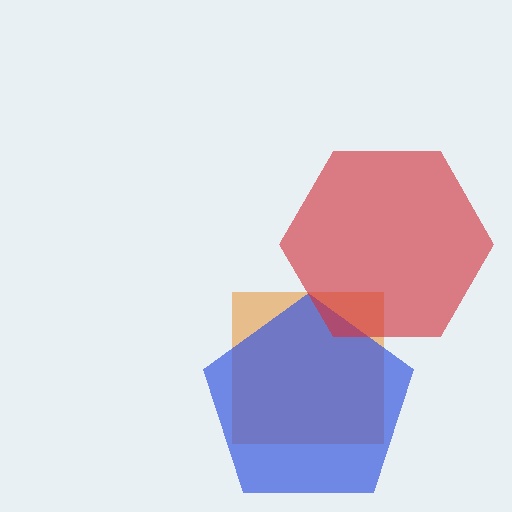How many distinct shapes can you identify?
There are 3 distinct shapes: an orange square, a blue pentagon, a red hexagon.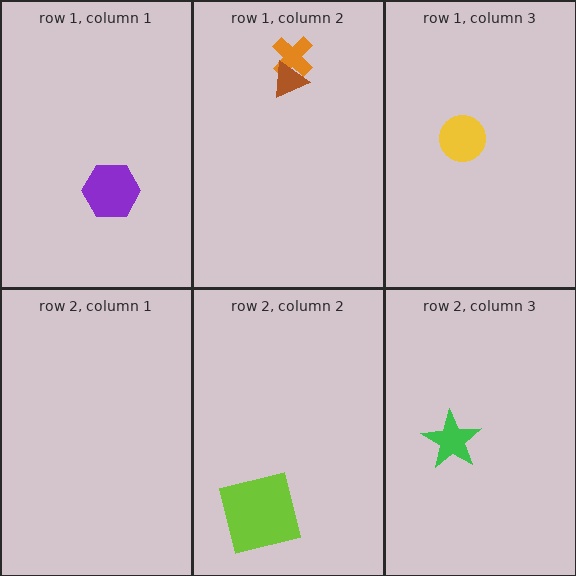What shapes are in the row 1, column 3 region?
The yellow circle.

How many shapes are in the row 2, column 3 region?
1.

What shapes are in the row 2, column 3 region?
The green star.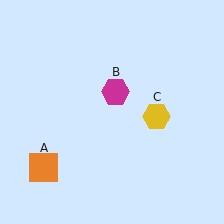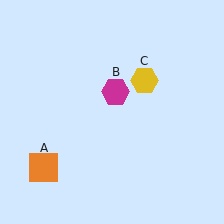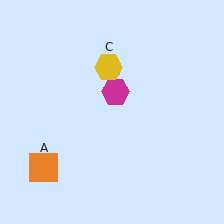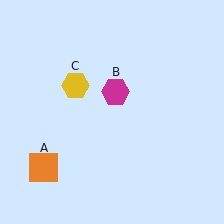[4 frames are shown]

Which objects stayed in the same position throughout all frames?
Orange square (object A) and magenta hexagon (object B) remained stationary.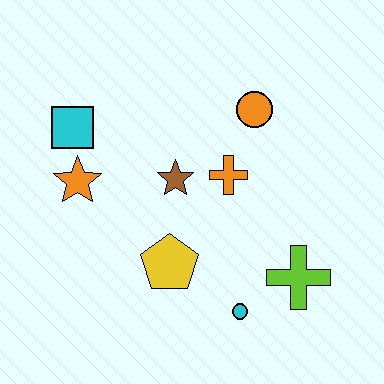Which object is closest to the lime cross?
The cyan circle is closest to the lime cross.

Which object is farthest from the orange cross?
The cyan square is farthest from the orange cross.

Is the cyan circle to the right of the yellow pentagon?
Yes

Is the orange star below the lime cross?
No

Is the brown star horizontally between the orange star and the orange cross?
Yes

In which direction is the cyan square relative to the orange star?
The cyan square is above the orange star.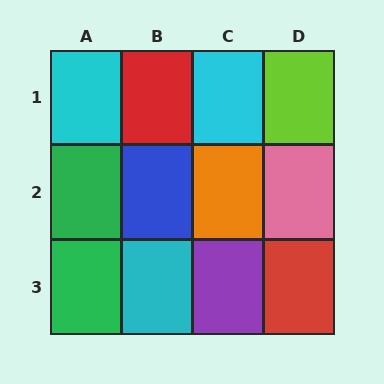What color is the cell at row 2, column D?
Pink.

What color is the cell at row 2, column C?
Orange.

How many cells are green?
2 cells are green.